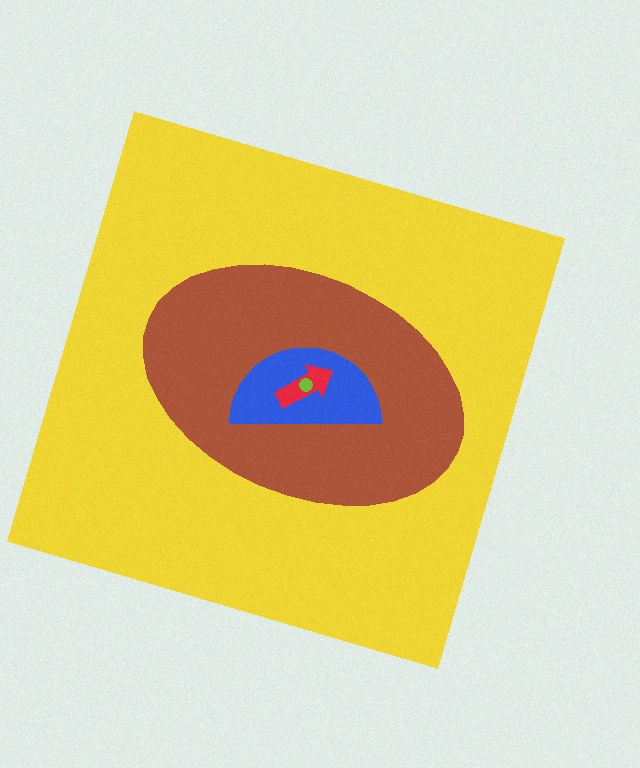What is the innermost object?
The lime circle.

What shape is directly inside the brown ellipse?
The blue semicircle.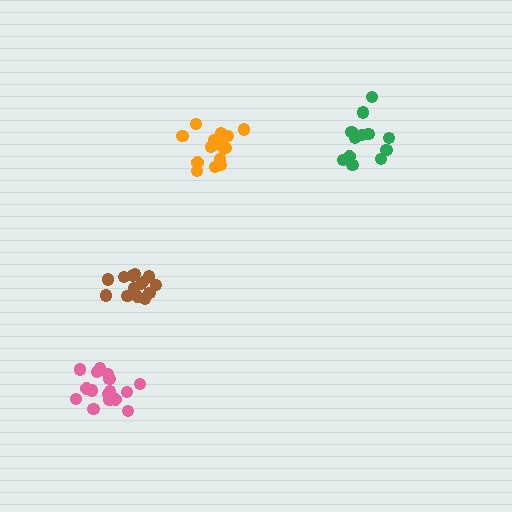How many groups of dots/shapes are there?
There are 4 groups.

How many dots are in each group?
Group 1: 14 dots, Group 2: 18 dots, Group 3: 17 dots, Group 4: 15 dots (64 total).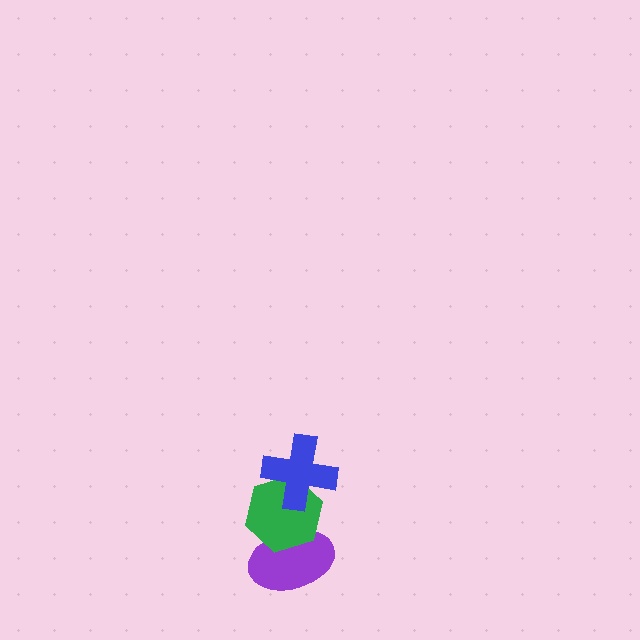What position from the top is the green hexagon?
The green hexagon is 2nd from the top.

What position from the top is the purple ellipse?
The purple ellipse is 3rd from the top.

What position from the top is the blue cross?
The blue cross is 1st from the top.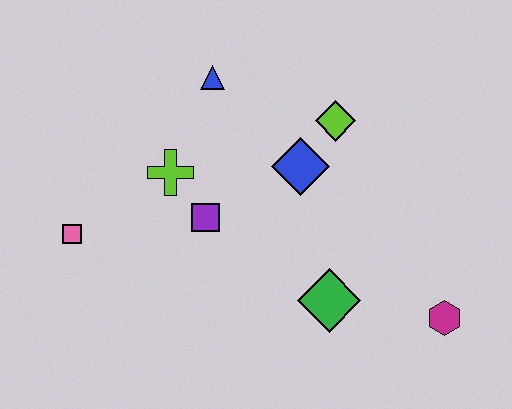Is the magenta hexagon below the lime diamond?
Yes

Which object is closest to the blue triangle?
The lime cross is closest to the blue triangle.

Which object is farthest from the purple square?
The magenta hexagon is farthest from the purple square.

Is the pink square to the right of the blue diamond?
No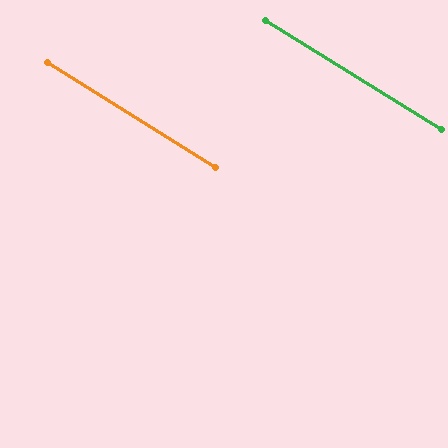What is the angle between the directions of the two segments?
Approximately 0 degrees.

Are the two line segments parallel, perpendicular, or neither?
Parallel — their directions differ by only 0.2°.